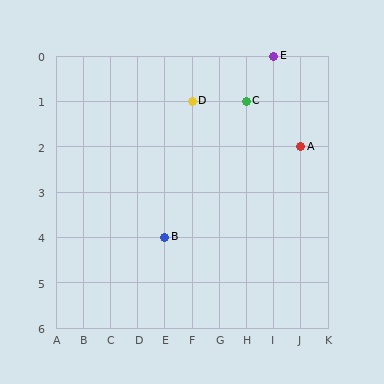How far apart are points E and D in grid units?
Points E and D are 3 columns and 1 row apart (about 3.2 grid units diagonally).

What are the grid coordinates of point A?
Point A is at grid coordinates (J, 2).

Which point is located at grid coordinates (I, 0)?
Point E is at (I, 0).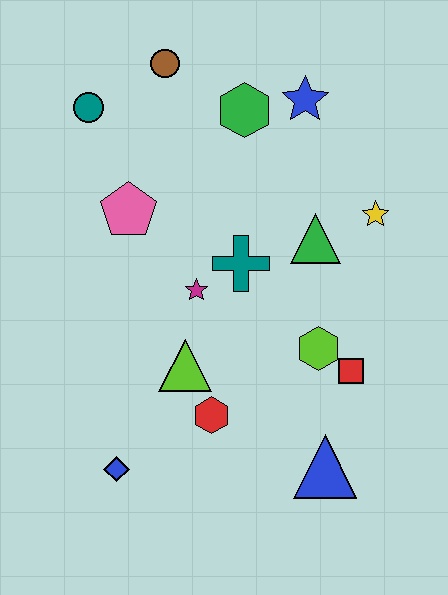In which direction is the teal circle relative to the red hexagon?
The teal circle is above the red hexagon.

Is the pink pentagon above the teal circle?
No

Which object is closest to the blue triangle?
The red square is closest to the blue triangle.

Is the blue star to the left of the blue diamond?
No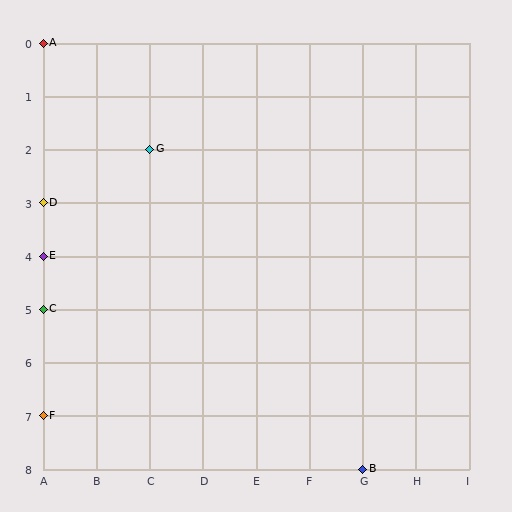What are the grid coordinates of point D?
Point D is at grid coordinates (A, 3).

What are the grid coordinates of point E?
Point E is at grid coordinates (A, 4).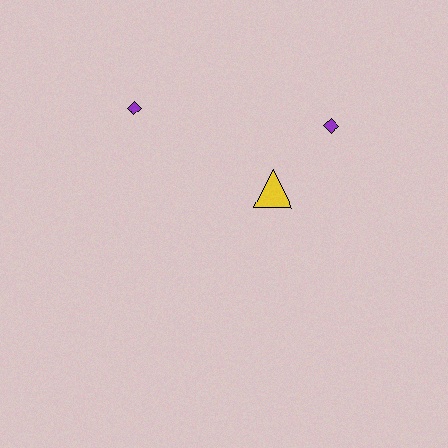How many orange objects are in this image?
There are no orange objects.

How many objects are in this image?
There are 3 objects.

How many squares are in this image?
There are no squares.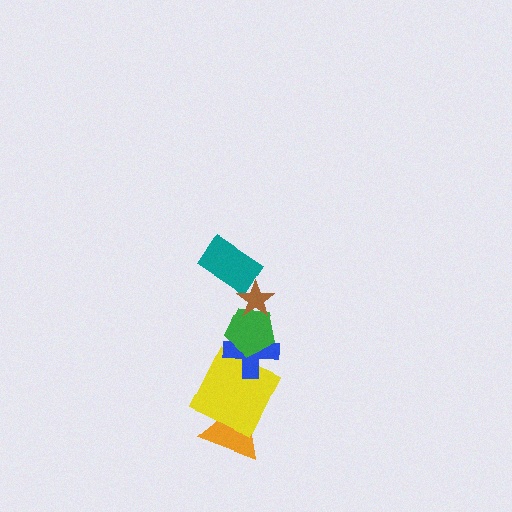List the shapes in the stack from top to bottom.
From top to bottom: the brown star, the teal rectangle, the green pentagon, the blue cross, the yellow square, the orange triangle.